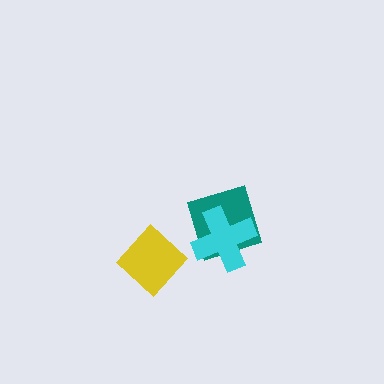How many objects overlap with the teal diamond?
1 object overlaps with the teal diamond.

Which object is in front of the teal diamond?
The cyan cross is in front of the teal diamond.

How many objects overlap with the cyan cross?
1 object overlaps with the cyan cross.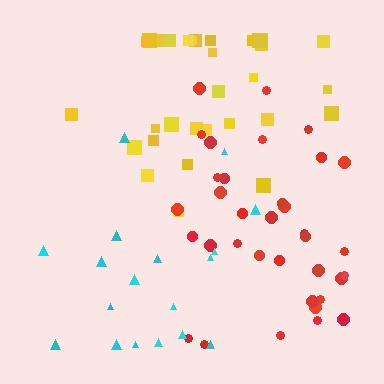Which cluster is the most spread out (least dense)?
Cyan.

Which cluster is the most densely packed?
Yellow.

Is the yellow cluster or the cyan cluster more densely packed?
Yellow.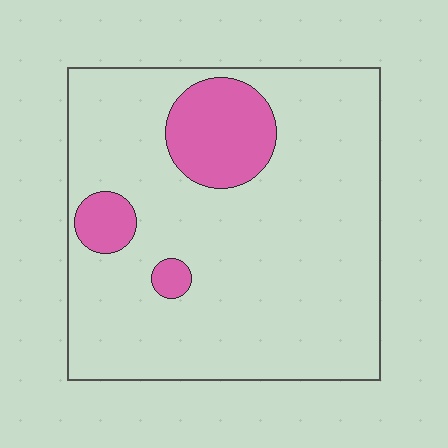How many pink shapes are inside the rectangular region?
3.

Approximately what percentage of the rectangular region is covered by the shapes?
Approximately 15%.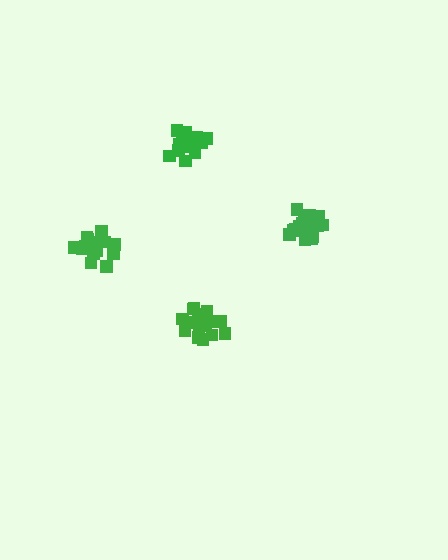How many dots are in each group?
Group 1: 18 dots, Group 2: 18 dots, Group 3: 19 dots, Group 4: 17 dots (72 total).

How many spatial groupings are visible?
There are 4 spatial groupings.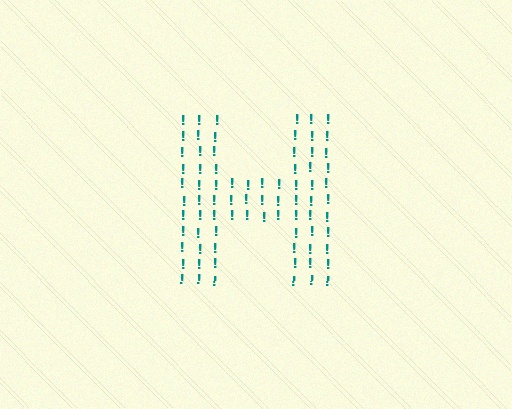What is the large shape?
The large shape is the letter H.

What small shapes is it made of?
It is made of small exclamation marks.